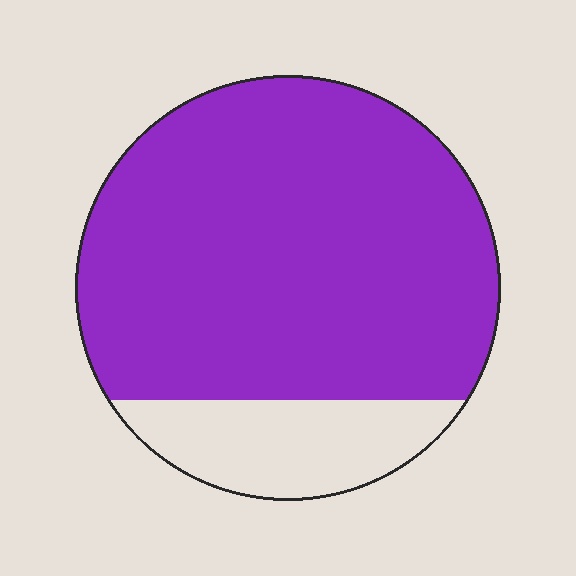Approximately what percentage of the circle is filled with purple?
Approximately 80%.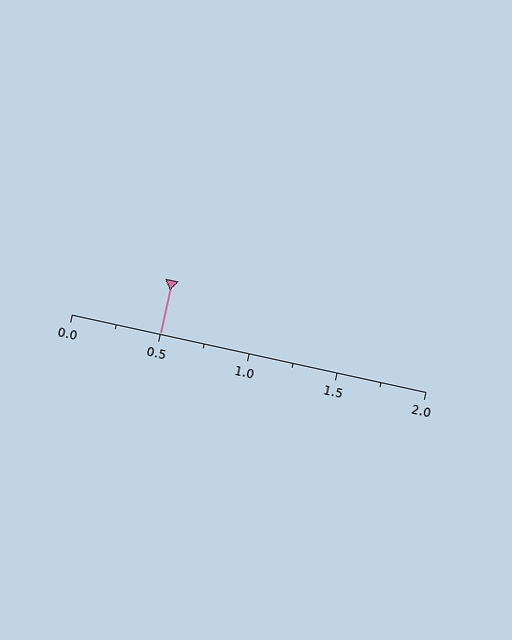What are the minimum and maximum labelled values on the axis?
The axis runs from 0.0 to 2.0.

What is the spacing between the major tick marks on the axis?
The major ticks are spaced 0.5 apart.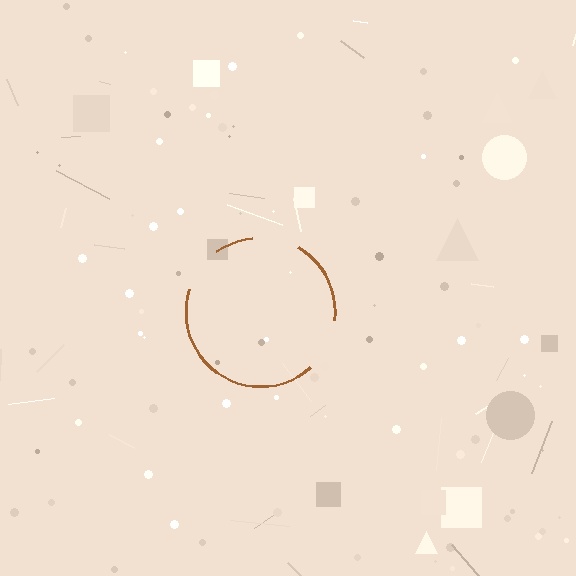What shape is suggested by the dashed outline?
The dashed outline suggests a circle.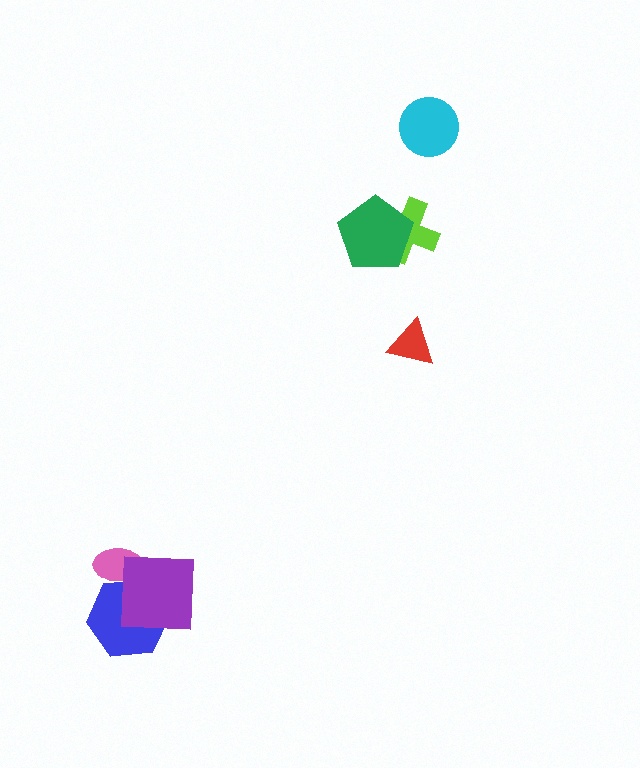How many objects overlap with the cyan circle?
0 objects overlap with the cyan circle.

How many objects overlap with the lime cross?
1 object overlaps with the lime cross.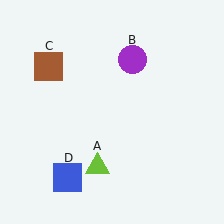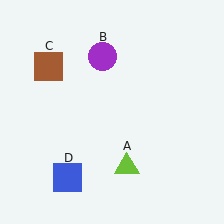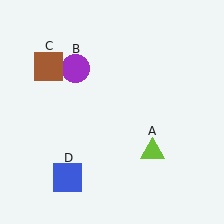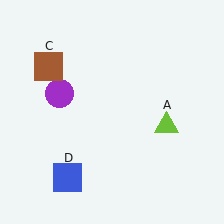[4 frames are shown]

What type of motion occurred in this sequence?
The lime triangle (object A), purple circle (object B) rotated counterclockwise around the center of the scene.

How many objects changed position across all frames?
2 objects changed position: lime triangle (object A), purple circle (object B).